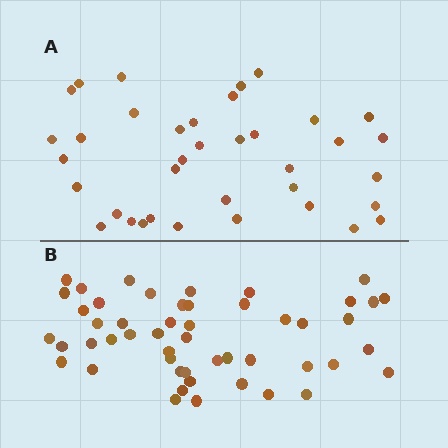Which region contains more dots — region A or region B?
Region B (the bottom region) has more dots.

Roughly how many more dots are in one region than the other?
Region B has approximately 15 more dots than region A.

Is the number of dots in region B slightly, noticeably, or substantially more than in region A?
Region B has noticeably more, but not dramatically so. The ratio is roughly 1.4 to 1.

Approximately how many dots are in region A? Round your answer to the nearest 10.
About 40 dots. (The exact count is 37, which rounds to 40.)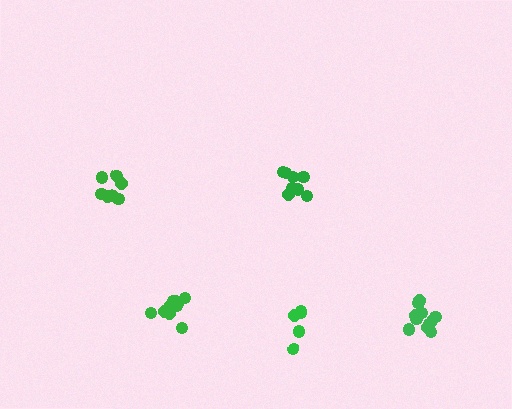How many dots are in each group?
Group 1: 8 dots, Group 2: 7 dots, Group 3: 10 dots, Group 4: 11 dots, Group 5: 5 dots (41 total).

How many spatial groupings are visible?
There are 5 spatial groupings.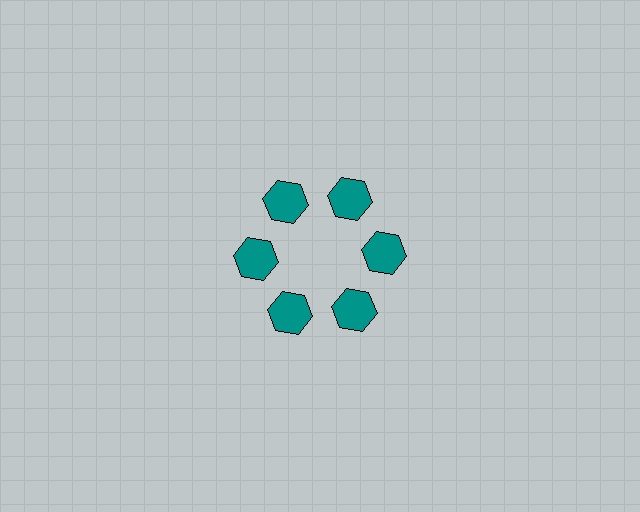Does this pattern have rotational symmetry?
Yes, this pattern has 6-fold rotational symmetry. It looks the same after rotating 60 degrees around the center.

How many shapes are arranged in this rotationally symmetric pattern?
There are 6 shapes, arranged in 6 groups of 1.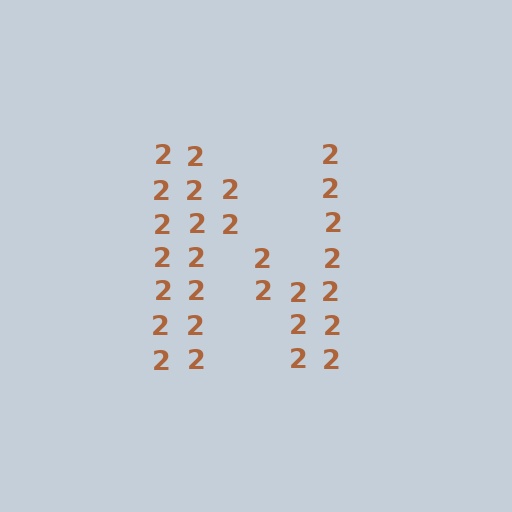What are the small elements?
The small elements are digit 2's.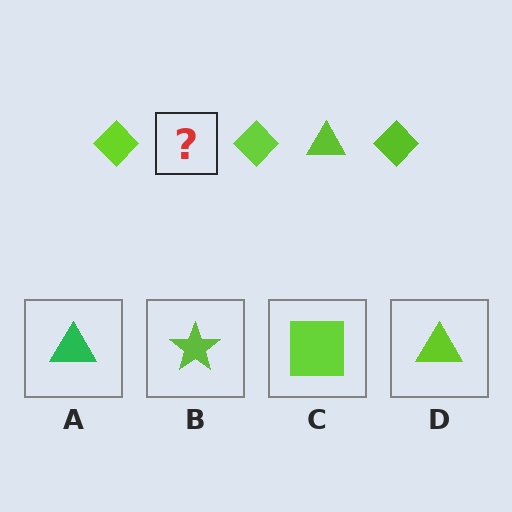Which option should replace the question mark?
Option D.